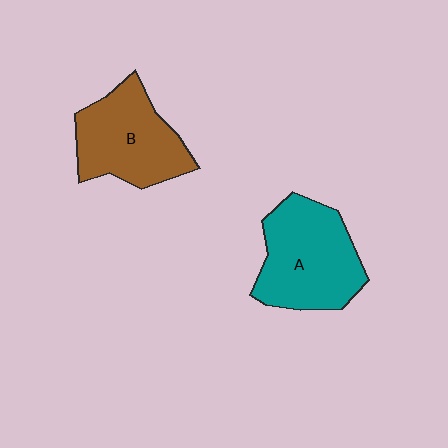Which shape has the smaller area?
Shape B (brown).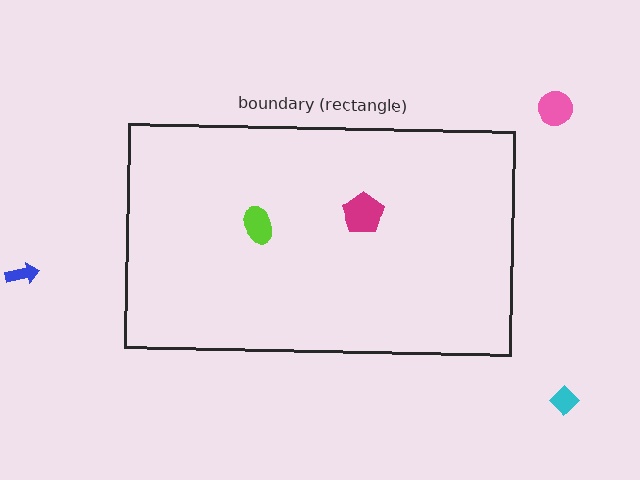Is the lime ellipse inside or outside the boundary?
Inside.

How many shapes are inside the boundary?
2 inside, 3 outside.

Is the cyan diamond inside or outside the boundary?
Outside.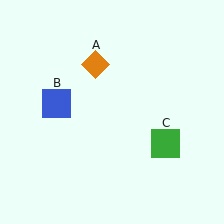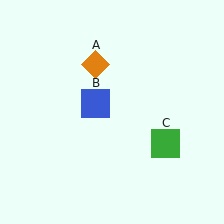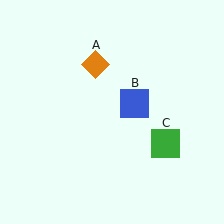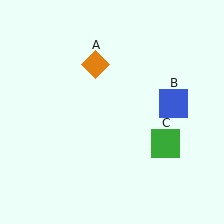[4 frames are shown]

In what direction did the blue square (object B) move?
The blue square (object B) moved right.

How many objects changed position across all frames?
1 object changed position: blue square (object B).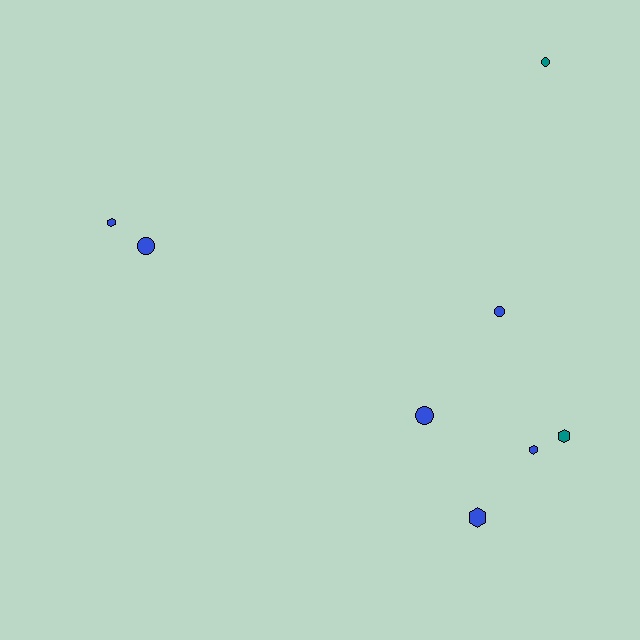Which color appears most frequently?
Blue, with 6 objects.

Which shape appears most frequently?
Circle, with 4 objects.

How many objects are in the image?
There are 8 objects.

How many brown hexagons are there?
There are no brown hexagons.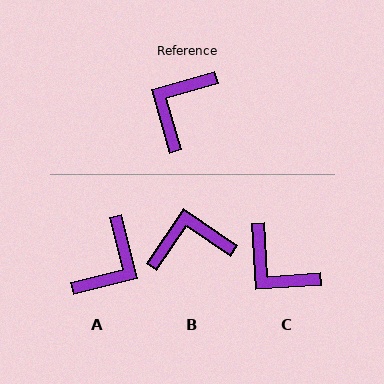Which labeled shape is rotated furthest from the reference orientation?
A, about 178 degrees away.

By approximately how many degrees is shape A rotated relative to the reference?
Approximately 178 degrees counter-clockwise.